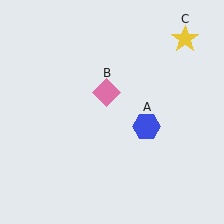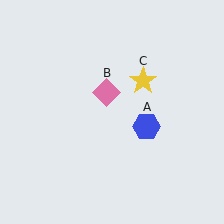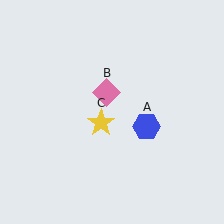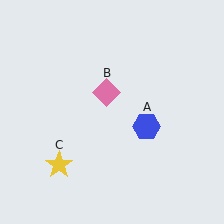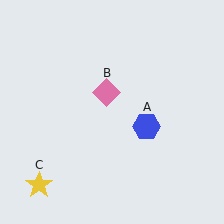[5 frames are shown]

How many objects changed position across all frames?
1 object changed position: yellow star (object C).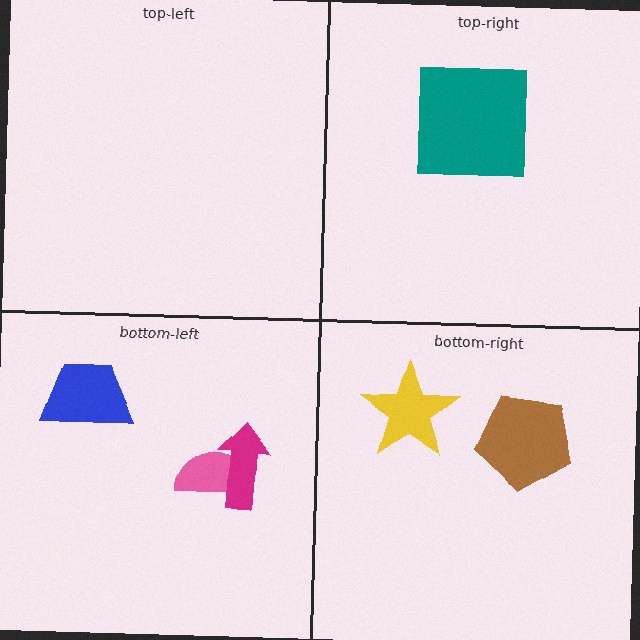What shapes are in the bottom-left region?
The pink semicircle, the magenta arrow, the blue trapezoid.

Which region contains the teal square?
The top-right region.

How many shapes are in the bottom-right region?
2.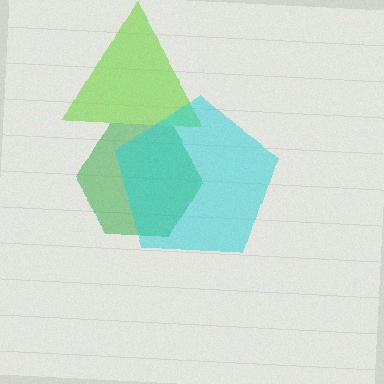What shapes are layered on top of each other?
The layered shapes are: a green hexagon, a lime triangle, a cyan pentagon.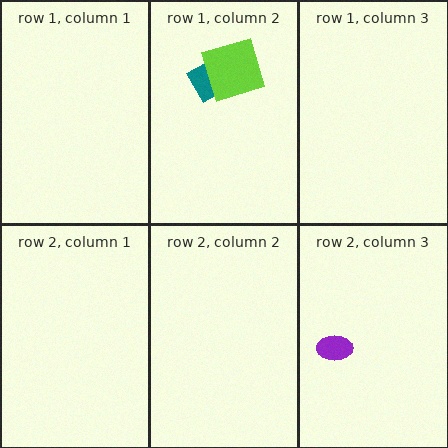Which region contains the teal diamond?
The row 1, column 2 region.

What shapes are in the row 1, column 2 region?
The teal diamond, the lime square.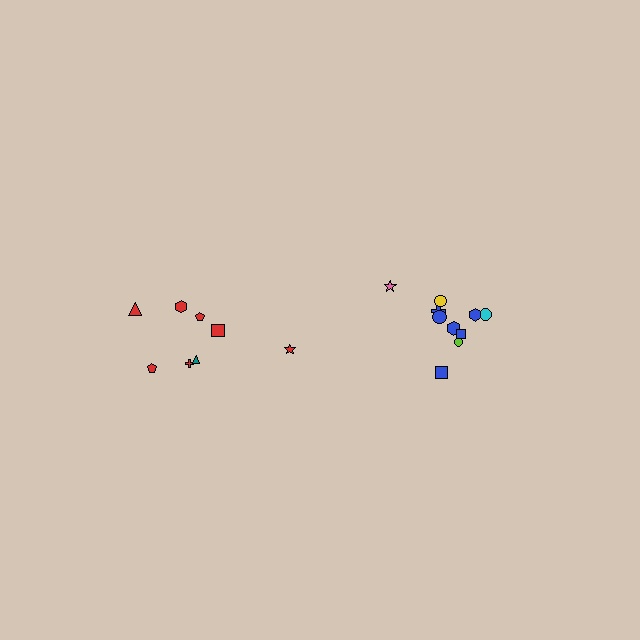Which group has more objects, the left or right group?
The right group.